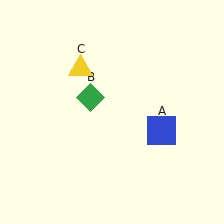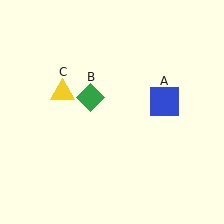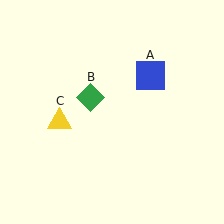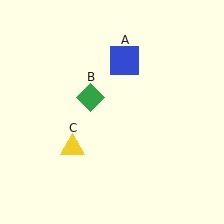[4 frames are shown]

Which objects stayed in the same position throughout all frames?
Green diamond (object B) remained stationary.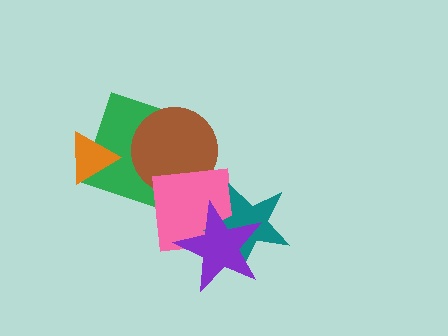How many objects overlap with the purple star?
2 objects overlap with the purple star.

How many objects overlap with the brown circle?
2 objects overlap with the brown circle.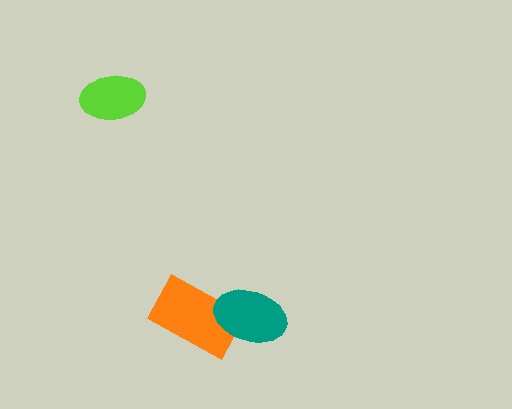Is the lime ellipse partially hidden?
No, no other shape covers it.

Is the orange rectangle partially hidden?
Yes, it is partially covered by another shape.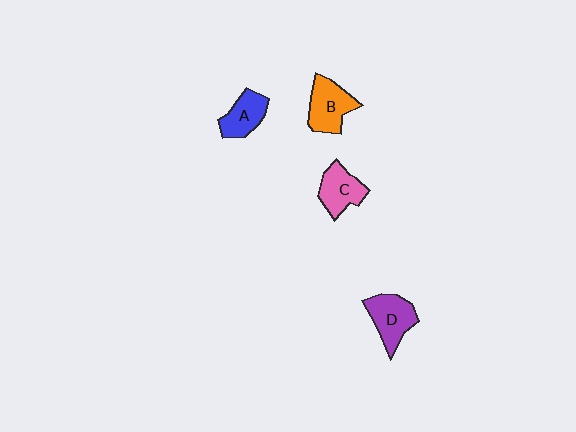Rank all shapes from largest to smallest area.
From largest to smallest: B (orange), D (purple), C (pink), A (blue).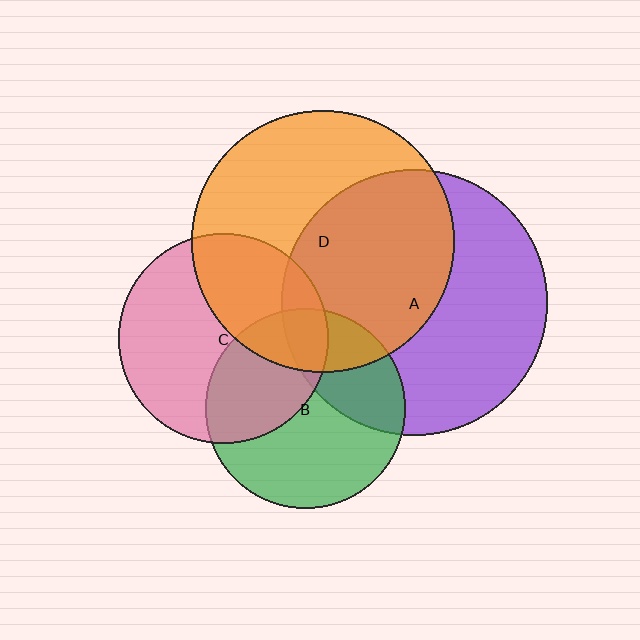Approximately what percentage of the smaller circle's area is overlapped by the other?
Approximately 40%.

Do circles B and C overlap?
Yes.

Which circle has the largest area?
Circle A (purple).